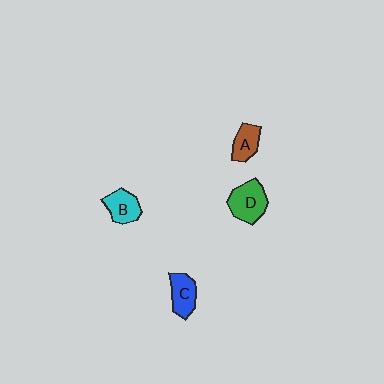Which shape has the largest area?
Shape D (green).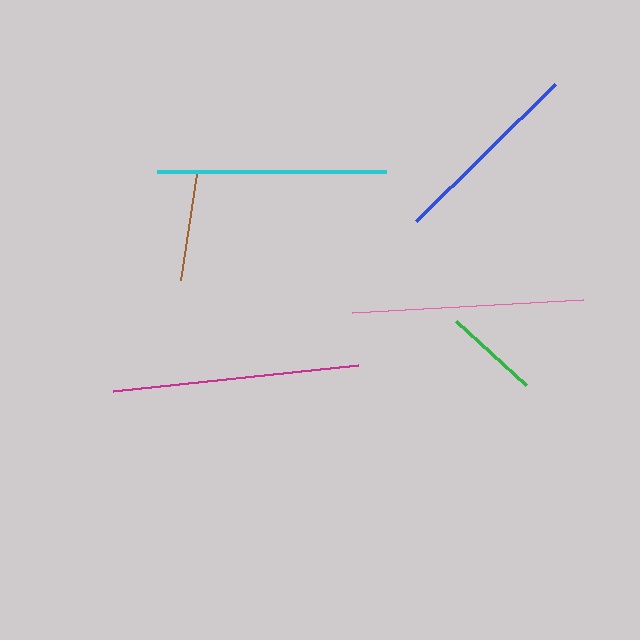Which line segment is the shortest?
The green line is the shortest at approximately 95 pixels.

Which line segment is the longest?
The magenta line is the longest at approximately 247 pixels.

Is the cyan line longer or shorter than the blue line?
The cyan line is longer than the blue line.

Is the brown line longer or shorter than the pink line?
The pink line is longer than the brown line.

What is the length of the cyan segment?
The cyan segment is approximately 229 pixels long.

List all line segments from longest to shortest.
From longest to shortest: magenta, pink, cyan, blue, brown, green.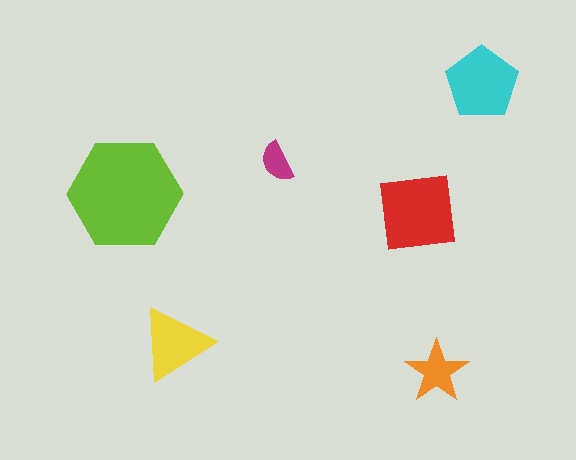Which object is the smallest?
The magenta semicircle.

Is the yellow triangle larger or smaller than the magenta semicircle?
Larger.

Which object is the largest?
The lime hexagon.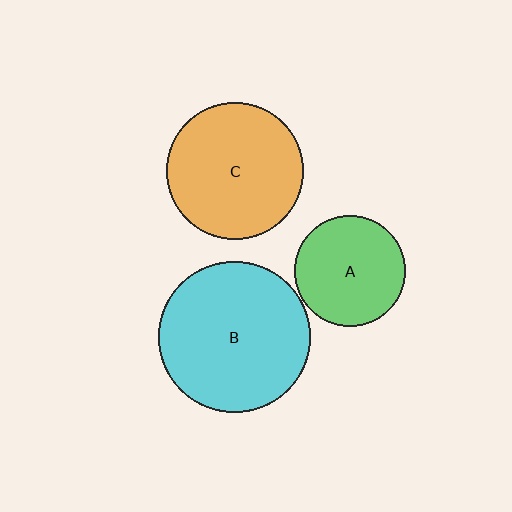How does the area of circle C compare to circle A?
Approximately 1.5 times.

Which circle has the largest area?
Circle B (cyan).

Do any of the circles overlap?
No, none of the circles overlap.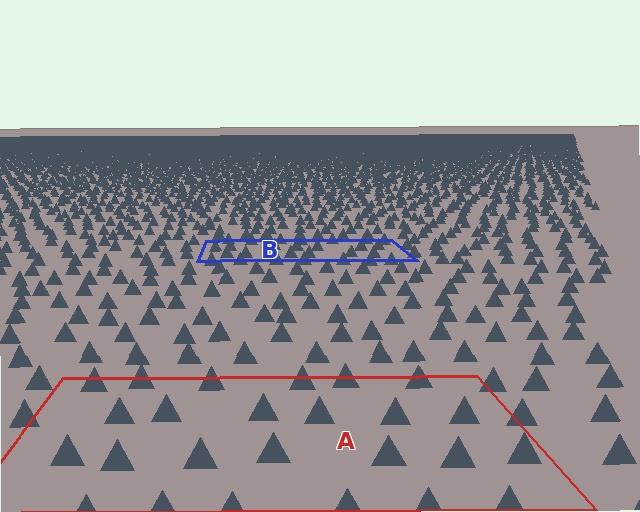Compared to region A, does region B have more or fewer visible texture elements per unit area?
Region B has more texture elements per unit area — they are packed more densely because it is farther away.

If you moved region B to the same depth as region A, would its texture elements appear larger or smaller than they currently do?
They would appear larger. At a closer depth, the same texture elements are projected at a bigger on-screen size.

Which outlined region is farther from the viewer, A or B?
Region B is farther from the viewer — the texture elements inside it appear smaller and more densely packed.